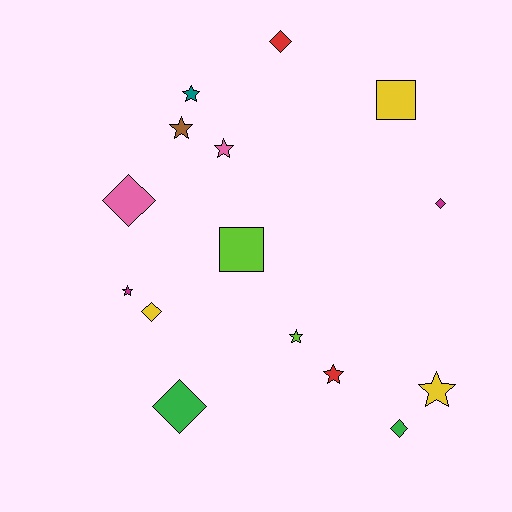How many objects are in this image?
There are 15 objects.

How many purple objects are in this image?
There are no purple objects.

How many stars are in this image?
There are 7 stars.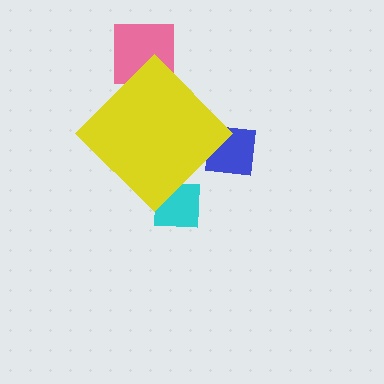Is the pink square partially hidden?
Yes, the pink square is partially hidden behind the yellow diamond.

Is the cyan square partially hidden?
Yes, the cyan square is partially hidden behind the yellow diamond.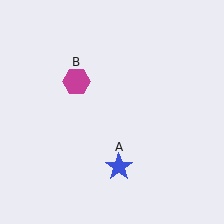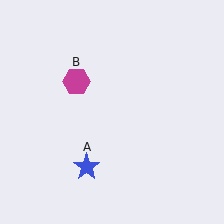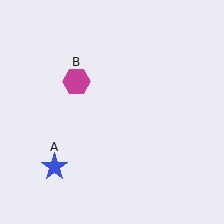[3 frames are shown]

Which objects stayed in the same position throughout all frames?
Magenta hexagon (object B) remained stationary.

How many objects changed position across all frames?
1 object changed position: blue star (object A).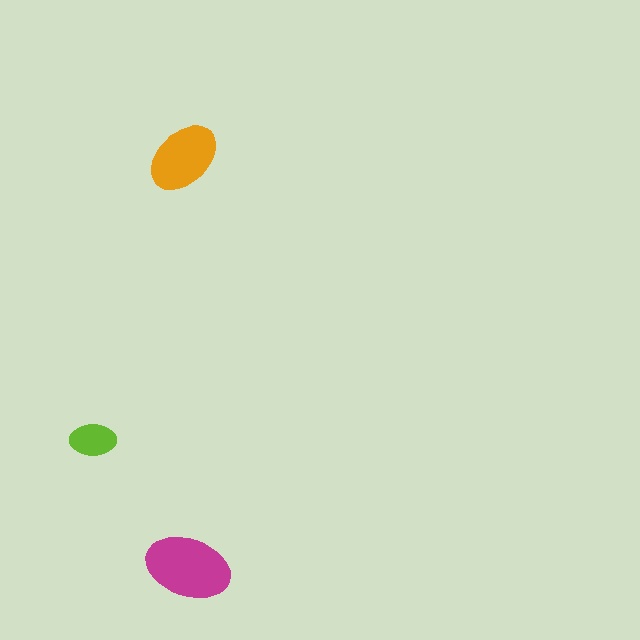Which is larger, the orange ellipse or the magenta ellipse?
The magenta one.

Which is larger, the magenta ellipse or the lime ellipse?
The magenta one.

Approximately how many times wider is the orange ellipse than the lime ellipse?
About 1.5 times wider.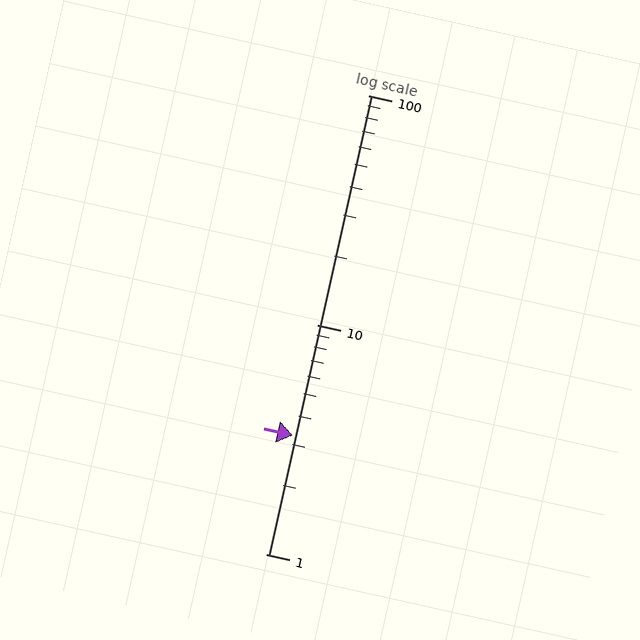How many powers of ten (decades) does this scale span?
The scale spans 2 decades, from 1 to 100.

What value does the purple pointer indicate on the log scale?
The pointer indicates approximately 3.3.